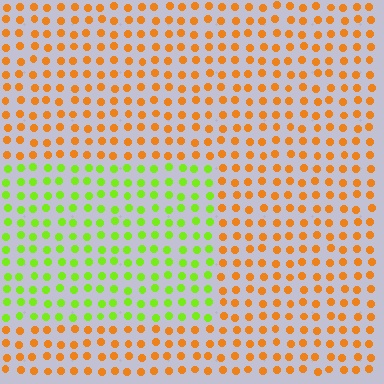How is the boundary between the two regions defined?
The boundary is defined purely by a slight shift in hue (about 65 degrees). Spacing, size, and orientation are identical on both sides.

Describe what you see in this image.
The image is filled with small orange elements in a uniform arrangement. A rectangle-shaped region is visible where the elements are tinted to a slightly different hue, forming a subtle color boundary.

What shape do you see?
I see a rectangle.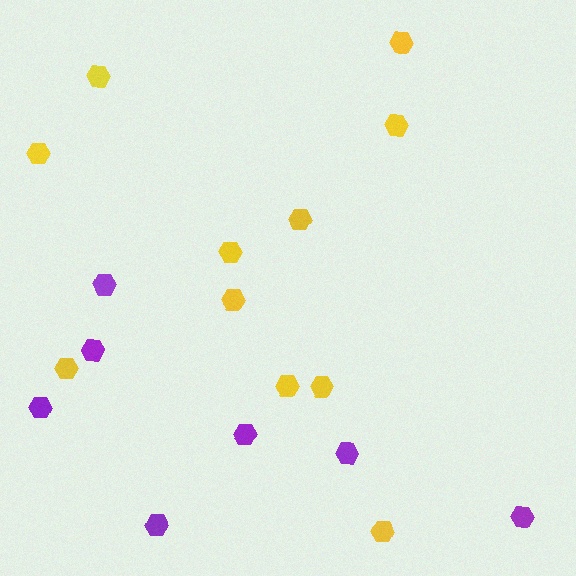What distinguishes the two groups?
There are 2 groups: one group of yellow hexagons (11) and one group of purple hexagons (7).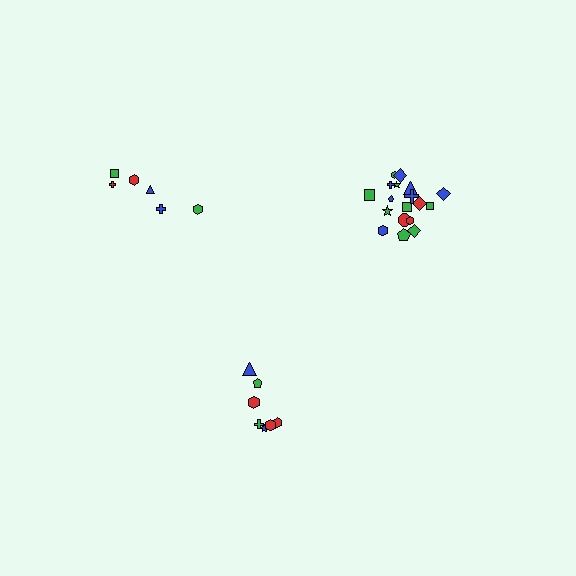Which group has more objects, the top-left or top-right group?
The top-right group.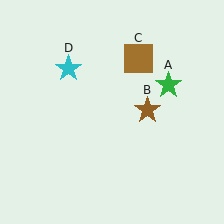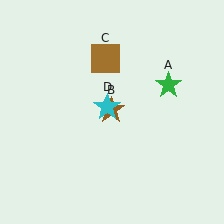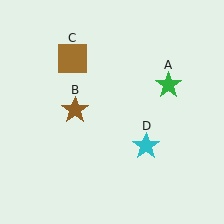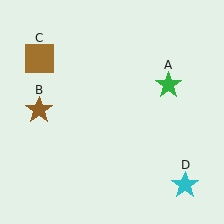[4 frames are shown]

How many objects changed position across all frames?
3 objects changed position: brown star (object B), brown square (object C), cyan star (object D).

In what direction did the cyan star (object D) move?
The cyan star (object D) moved down and to the right.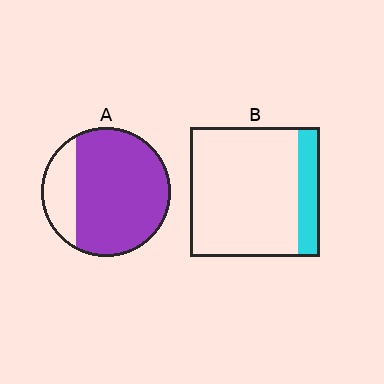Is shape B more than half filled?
No.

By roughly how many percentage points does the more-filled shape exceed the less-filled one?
By roughly 60 percentage points (A over B).